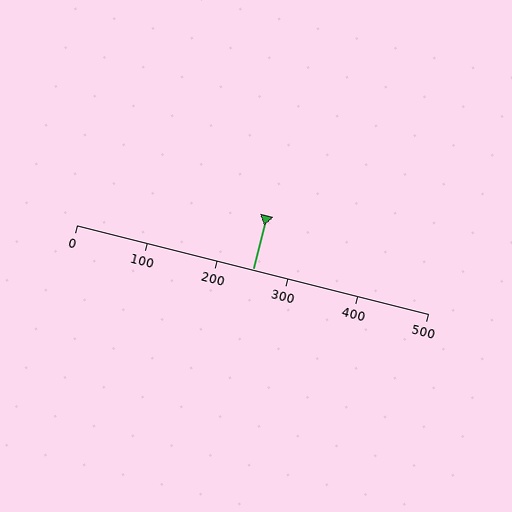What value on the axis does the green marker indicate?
The marker indicates approximately 250.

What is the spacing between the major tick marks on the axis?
The major ticks are spaced 100 apart.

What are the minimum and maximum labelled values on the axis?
The axis runs from 0 to 500.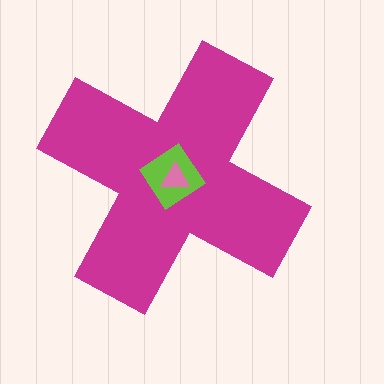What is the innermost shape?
The pink triangle.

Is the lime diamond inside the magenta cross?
Yes.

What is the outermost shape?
The magenta cross.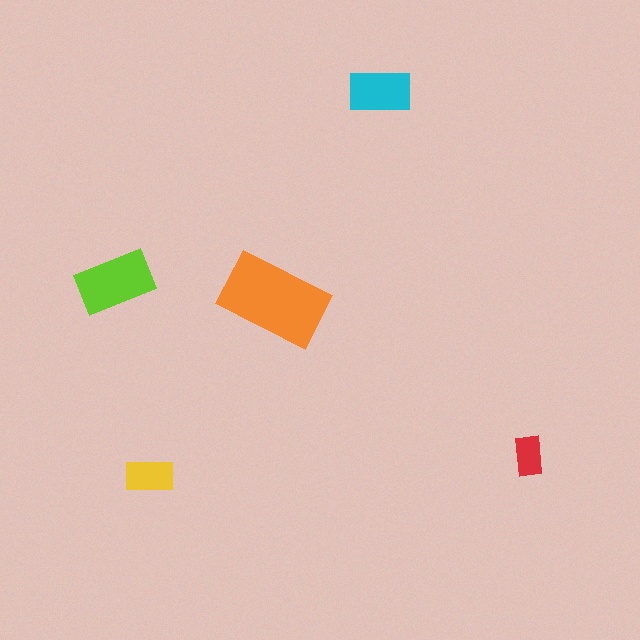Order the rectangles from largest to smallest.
the orange one, the lime one, the cyan one, the yellow one, the red one.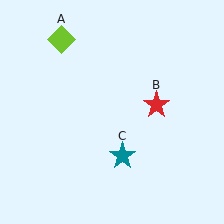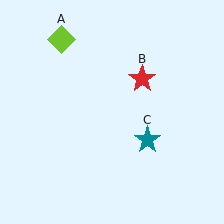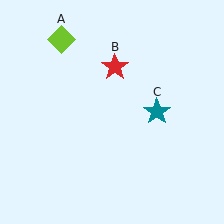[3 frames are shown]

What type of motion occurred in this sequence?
The red star (object B), teal star (object C) rotated counterclockwise around the center of the scene.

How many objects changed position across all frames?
2 objects changed position: red star (object B), teal star (object C).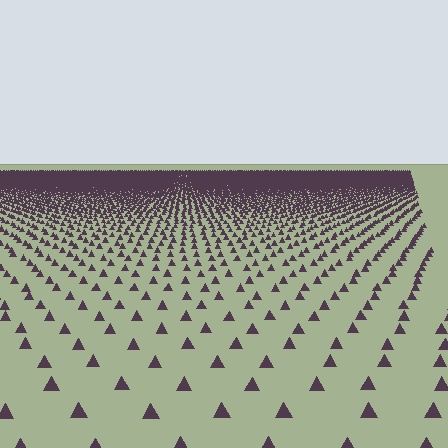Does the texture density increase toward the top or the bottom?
Density increases toward the top.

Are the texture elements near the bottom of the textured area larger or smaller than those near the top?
Larger. Near the bottom, elements are closer to the viewer and appear at a bigger on-screen size.